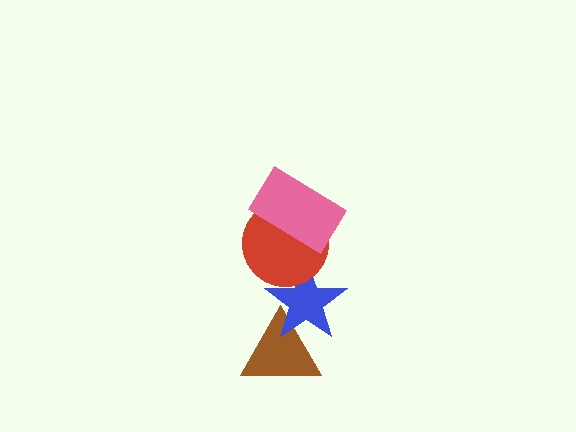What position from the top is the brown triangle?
The brown triangle is 4th from the top.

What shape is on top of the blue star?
The red circle is on top of the blue star.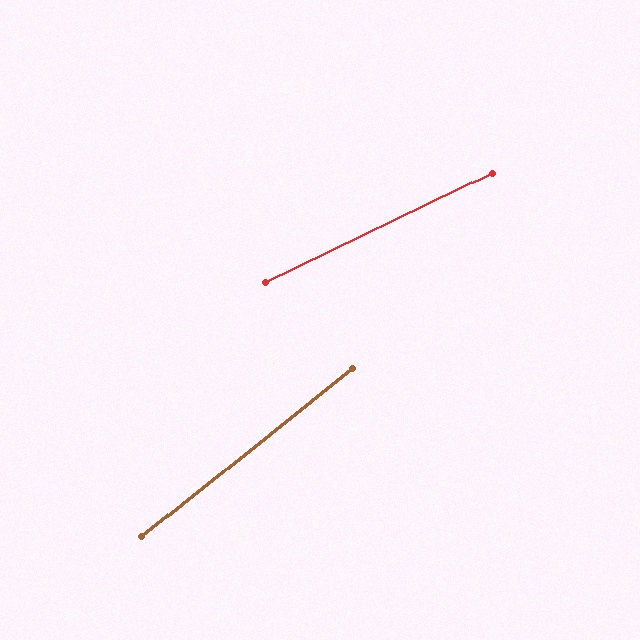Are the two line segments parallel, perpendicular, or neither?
Neither parallel nor perpendicular — they differ by about 13°.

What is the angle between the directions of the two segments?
Approximately 13 degrees.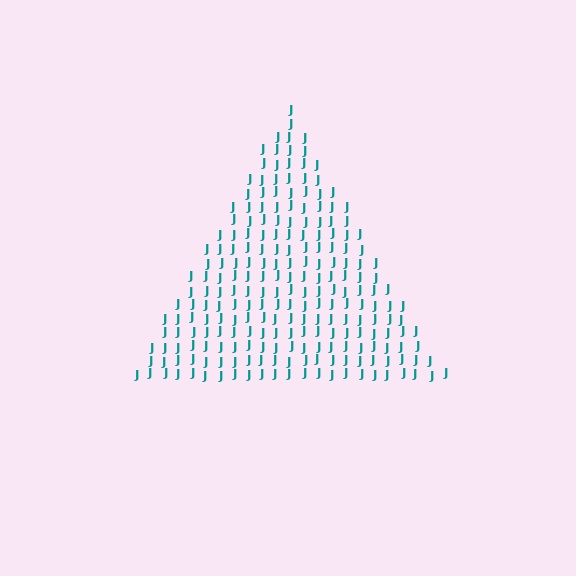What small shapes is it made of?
It is made of small letter J's.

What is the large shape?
The large shape is a triangle.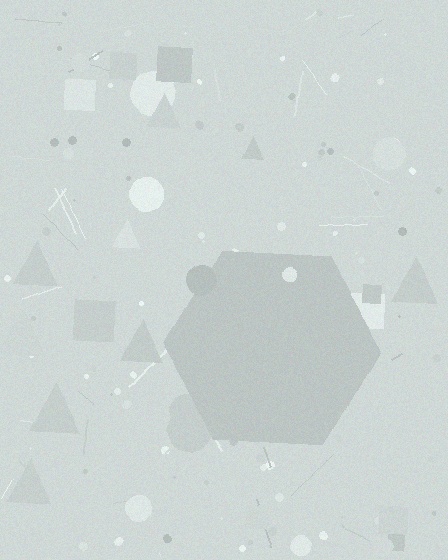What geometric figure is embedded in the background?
A hexagon is embedded in the background.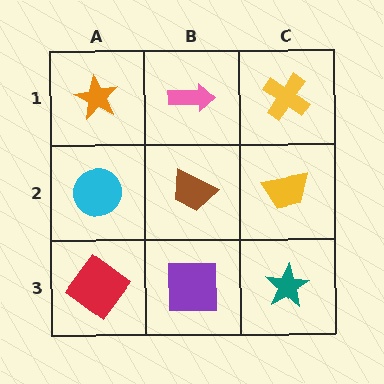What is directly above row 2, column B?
A pink arrow.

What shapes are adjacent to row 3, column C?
A yellow trapezoid (row 2, column C), a purple square (row 3, column B).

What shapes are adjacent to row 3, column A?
A cyan circle (row 2, column A), a purple square (row 3, column B).